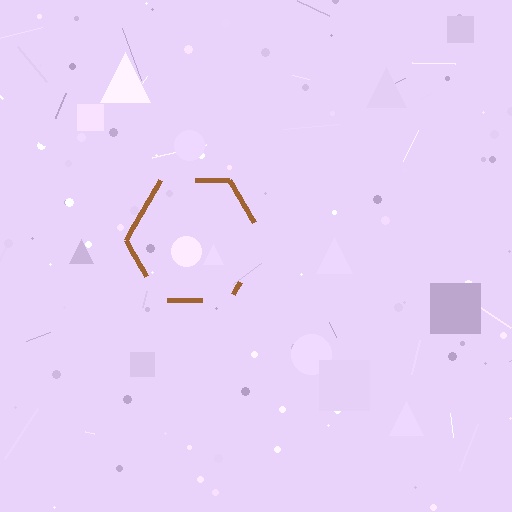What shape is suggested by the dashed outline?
The dashed outline suggests a hexagon.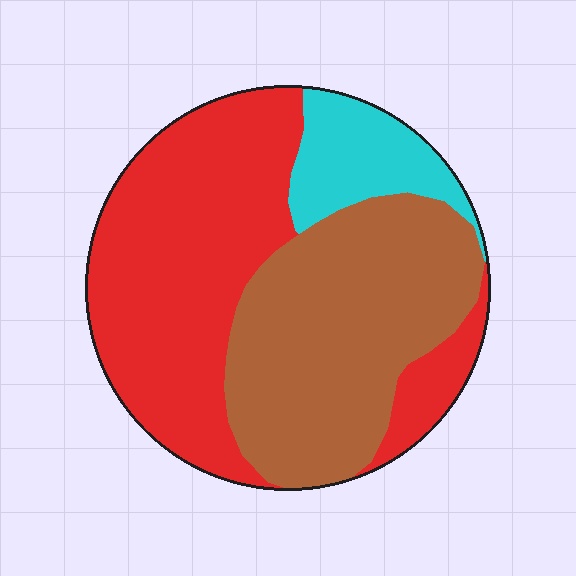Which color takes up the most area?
Red, at roughly 50%.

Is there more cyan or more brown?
Brown.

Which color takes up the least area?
Cyan, at roughly 10%.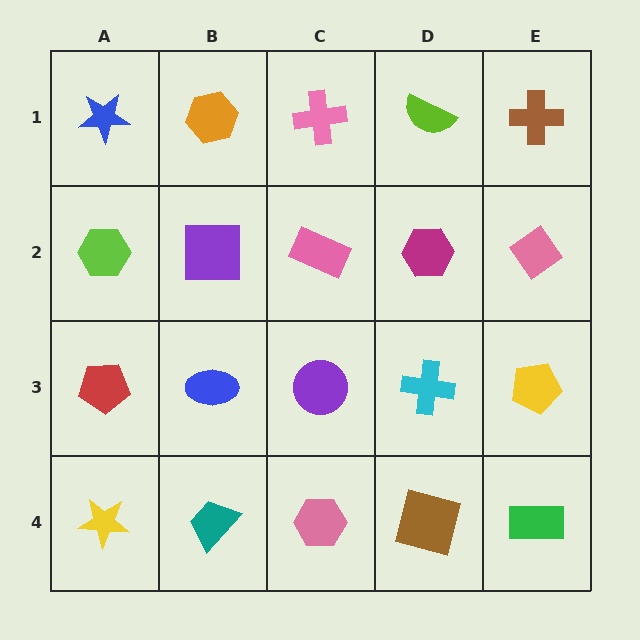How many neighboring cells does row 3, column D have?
4.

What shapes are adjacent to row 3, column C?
A pink rectangle (row 2, column C), a pink hexagon (row 4, column C), a blue ellipse (row 3, column B), a cyan cross (row 3, column D).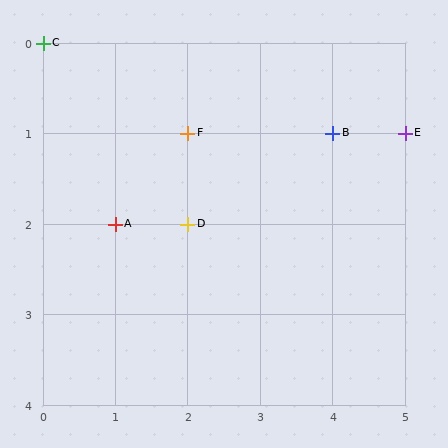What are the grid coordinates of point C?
Point C is at grid coordinates (0, 0).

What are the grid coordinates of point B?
Point B is at grid coordinates (4, 1).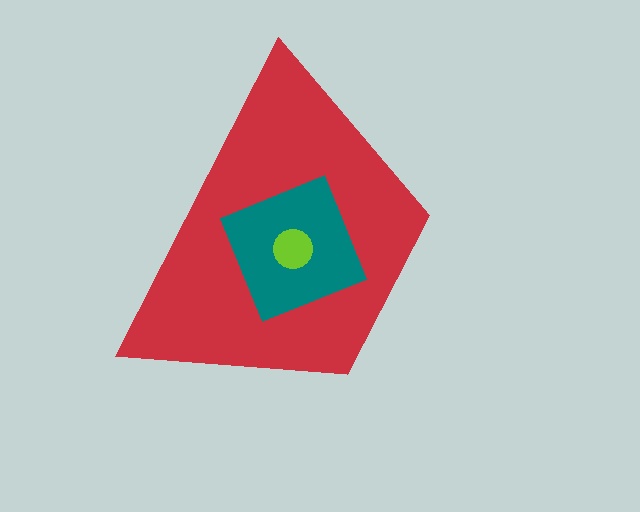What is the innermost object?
The lime circle.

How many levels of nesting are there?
3.